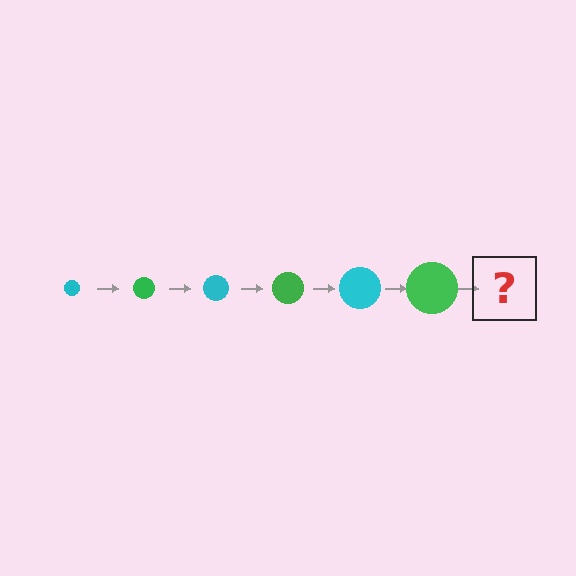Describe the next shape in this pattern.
It should be a cyan circle, larger than the previous one.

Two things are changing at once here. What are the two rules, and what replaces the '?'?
The two rules are that the circle grows larger each step and the color cycles through cyan and green. The '?' should be a cyan circle, larger than the previous one.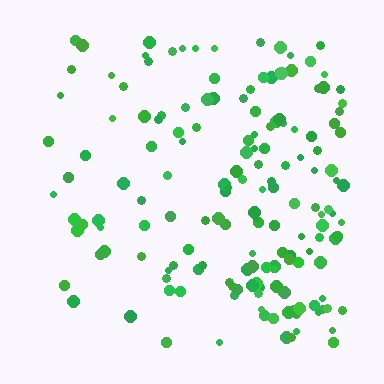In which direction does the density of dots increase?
From left to right, with the right side densest.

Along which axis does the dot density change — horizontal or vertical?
Horizontal.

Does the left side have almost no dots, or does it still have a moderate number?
Still a moderate number, just noticeably fewer than the right.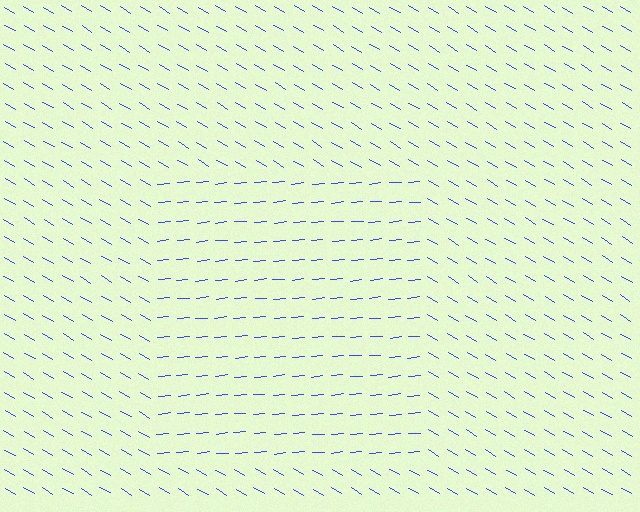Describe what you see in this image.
The image is filled with small blue line segments. A rectangle region in the image has lines oriented differently from the surrounding lines, creating a visible texture boundary.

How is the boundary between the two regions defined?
The boundary is defined purely by a change in line orientation (approximately 36 degrees difference). All lines are the same color and thickness.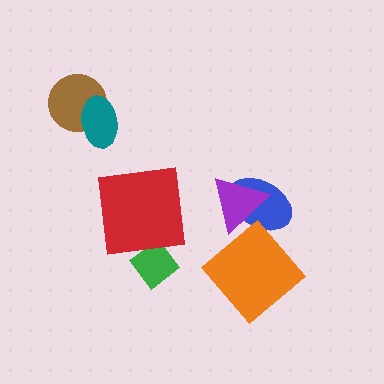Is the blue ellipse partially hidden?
Yes, it is partially covered by another shape.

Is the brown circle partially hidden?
Yes, it is partially covered by another shape.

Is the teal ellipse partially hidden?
No, no other shape covers it.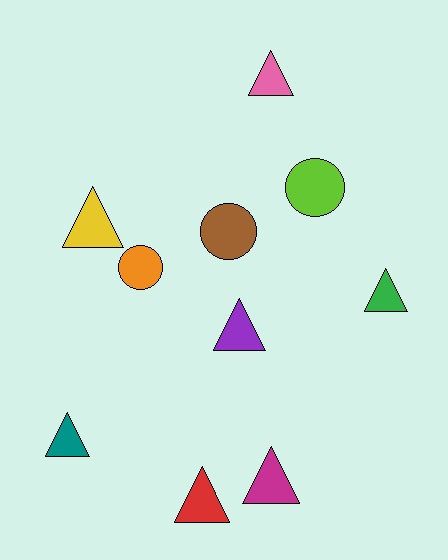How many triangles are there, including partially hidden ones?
There are 7 triangles.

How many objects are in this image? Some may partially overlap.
There are 10 objects.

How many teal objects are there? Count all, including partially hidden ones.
There is 1 teal object.